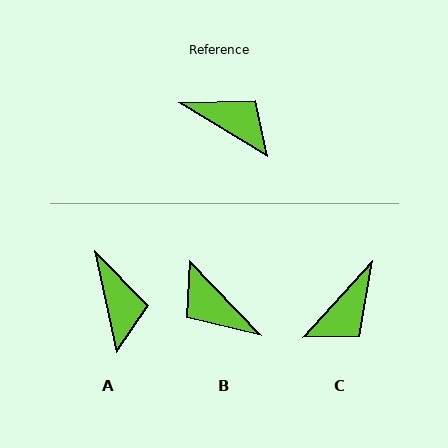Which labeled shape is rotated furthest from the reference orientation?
B, about 165 degrees away.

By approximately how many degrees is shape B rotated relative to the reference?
Approximately 165 degrees counter-clockwise.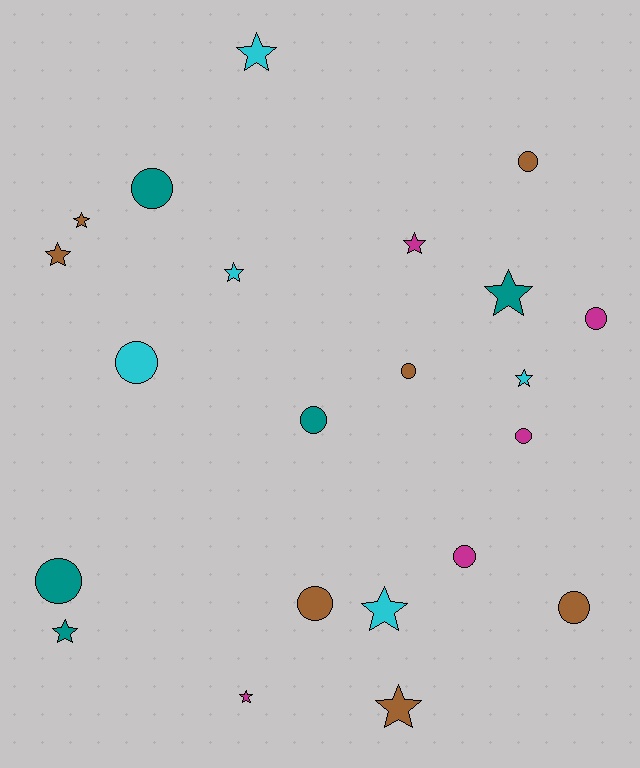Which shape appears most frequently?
Star, with 11 objects.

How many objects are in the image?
There are 22 objects.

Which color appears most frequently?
Brown, with 7 objects.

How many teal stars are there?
There are 2 teal stars.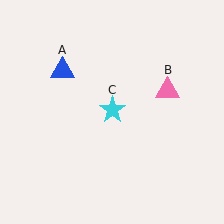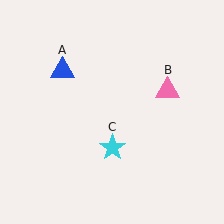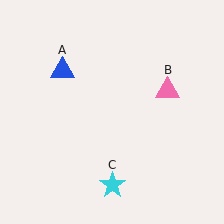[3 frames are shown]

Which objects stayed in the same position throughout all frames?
Blue triangle (object A) and pink triangle (object B) remained stationary.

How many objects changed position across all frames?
1 object changed position: cyan star (object C).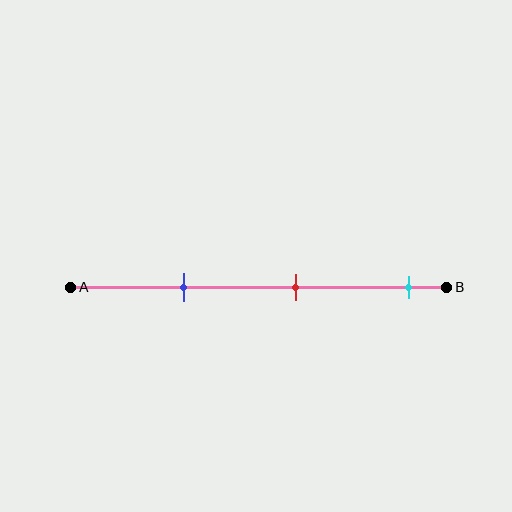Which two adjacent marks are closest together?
The blue and red marks are the closest adjacent pair.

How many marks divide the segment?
There are 3 marks dividing the segment.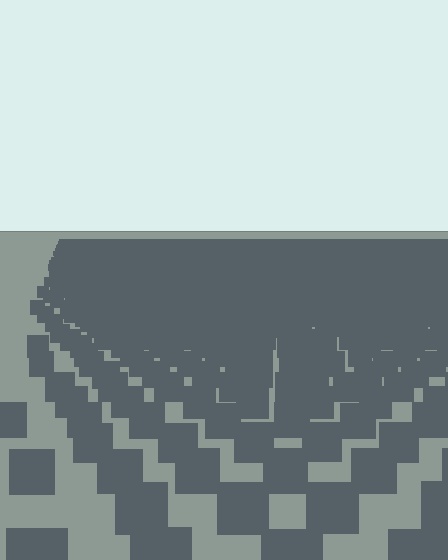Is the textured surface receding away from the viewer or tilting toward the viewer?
The surface is receding away from the viewer. Texture elements get smaller and denser toward the top.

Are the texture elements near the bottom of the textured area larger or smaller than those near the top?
Larger. Near the bottom, elements are closer to the viewer and appear at a bigger on-screen size.